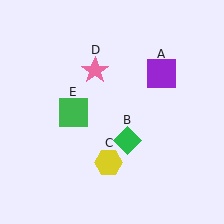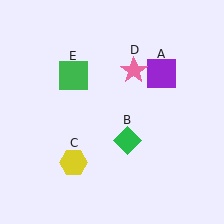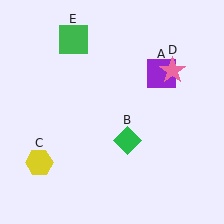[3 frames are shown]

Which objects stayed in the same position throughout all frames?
Purple square (object A) and green diamond (object B) remained stationary.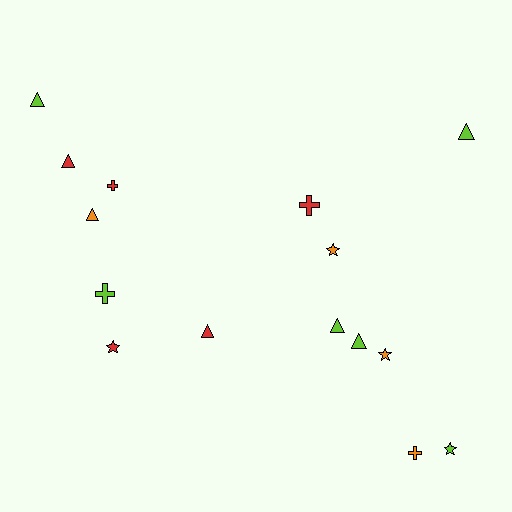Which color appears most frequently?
Lime, with 6 objects.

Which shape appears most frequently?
Triangle, with 7 objects.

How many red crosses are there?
There are 2 red crosses.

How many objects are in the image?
There are 15 objects.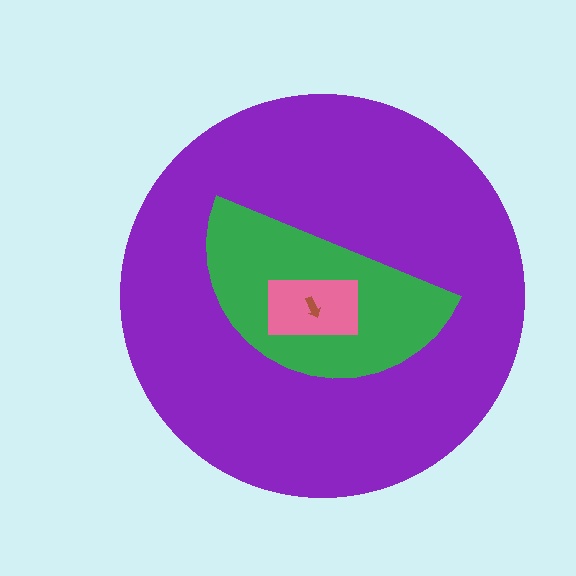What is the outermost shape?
The purple circle.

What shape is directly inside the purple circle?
The green semicircle.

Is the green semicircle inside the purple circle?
Yes.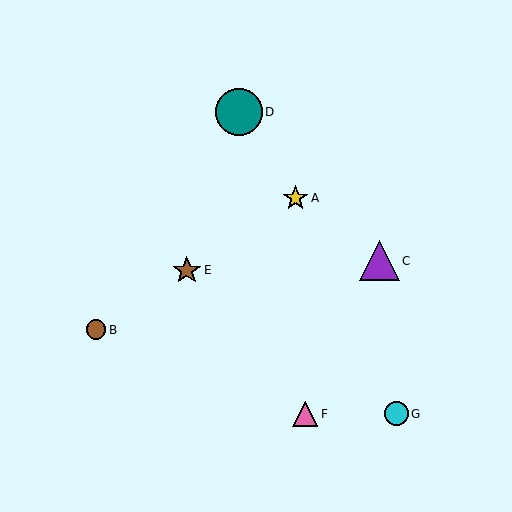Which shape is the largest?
The teal circle (labeled D) is the largest.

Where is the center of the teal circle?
The center of the teal circle is at (239, 112).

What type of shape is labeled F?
Shape F is a pink triangle.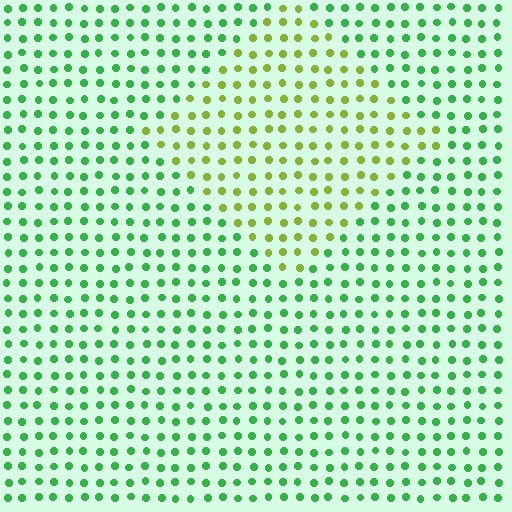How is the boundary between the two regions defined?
The boundary is defined purely by a slight shift in hue (about 48 degrees). Spacing, size, and orientation are identical on both sides.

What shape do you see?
I see a diamond.